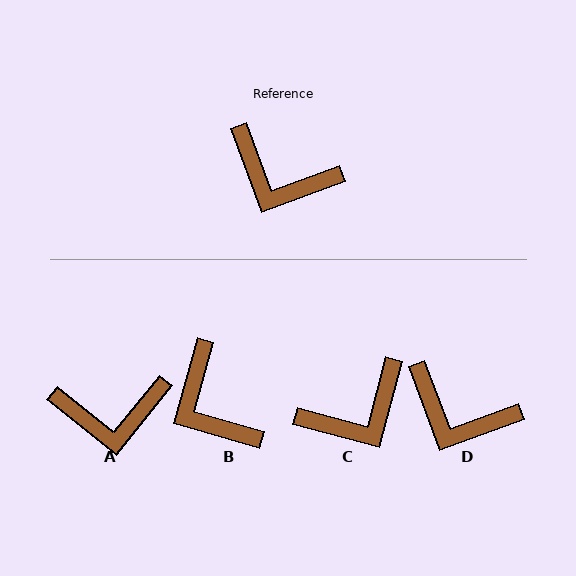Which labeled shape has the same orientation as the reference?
D.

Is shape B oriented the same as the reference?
No, it is off by about 36 degrees.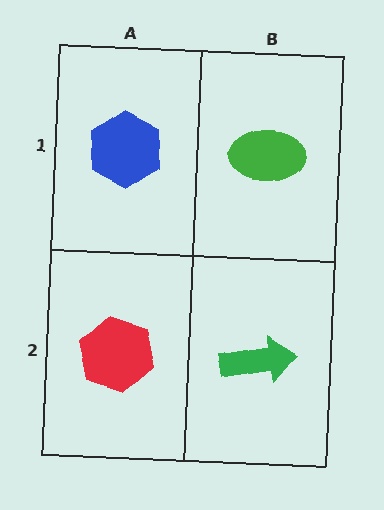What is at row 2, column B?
A green arrow.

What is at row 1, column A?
A blue hexagon.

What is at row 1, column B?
A green ellipse.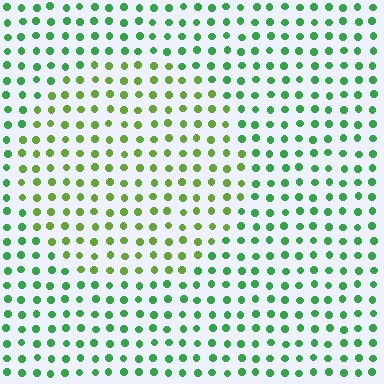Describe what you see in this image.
The image is filled with small green elements in a uniform arrangement. A circle-shaped region is visible where the elements are tinted to a slightly different hue, forming a subtle color boundary.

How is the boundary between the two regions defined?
The boundary is defined purely by a slight shift in hue (about 35 degrees). Spacing, size, and orientation are identical on both sides.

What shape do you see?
I see a circle.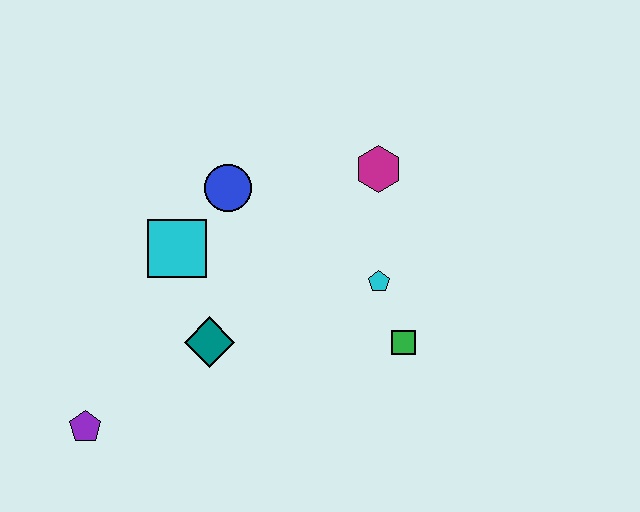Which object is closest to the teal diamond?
The cyan square is closest to the teal diamond.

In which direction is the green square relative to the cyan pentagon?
The green square is below the cyan pentagon.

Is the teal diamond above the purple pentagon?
Yes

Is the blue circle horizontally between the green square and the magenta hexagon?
No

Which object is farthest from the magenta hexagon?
The purple pentagon is farthest from the magenta hexagon.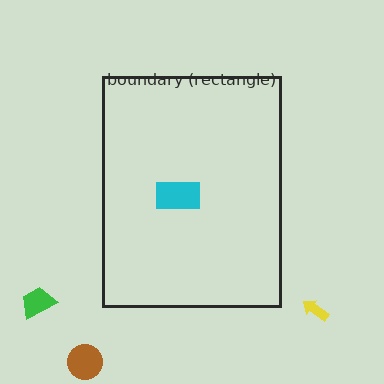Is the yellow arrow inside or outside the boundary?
Outside.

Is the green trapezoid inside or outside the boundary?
Outside.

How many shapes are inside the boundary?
1 inside, 3 outside.